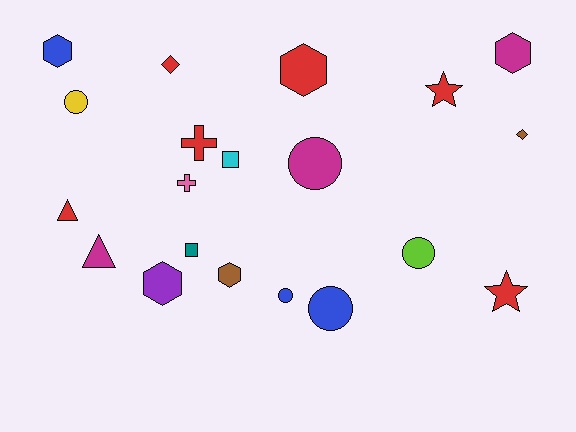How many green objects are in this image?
There are no green objects.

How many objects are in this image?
There are 20 objects.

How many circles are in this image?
There are 5 circles.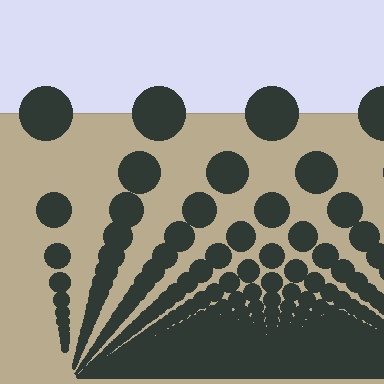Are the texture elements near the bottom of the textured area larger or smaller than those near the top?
Smaller. The gradient is inverted — elements near the bottom are smaller and denser.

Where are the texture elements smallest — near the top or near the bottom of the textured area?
Near the bottom.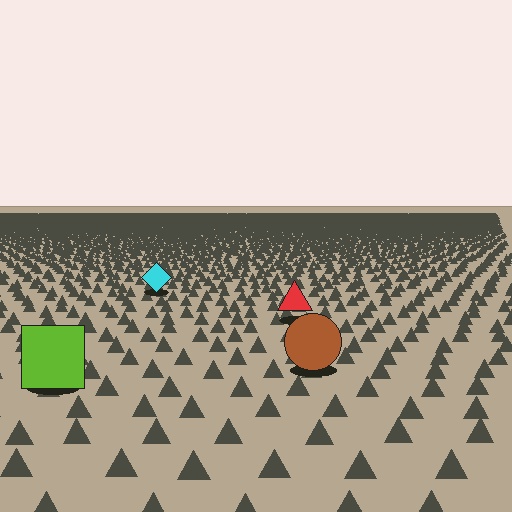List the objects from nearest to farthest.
From nearest to farthest: the lime square, the brown circle, the red triangle, the cyan diamond.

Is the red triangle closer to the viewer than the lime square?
No. The lime square is closer — you can tell from the texture gradient: the ground texture is coarser near it.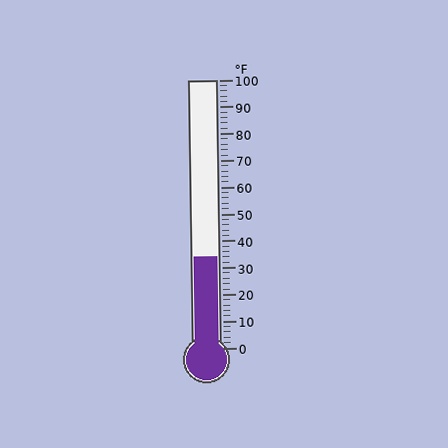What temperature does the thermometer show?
The thermometer shows approximately 34°F.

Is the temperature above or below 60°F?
The temperature is below 60°F.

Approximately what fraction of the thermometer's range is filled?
The thermometer is filled to approximately 35% of its range.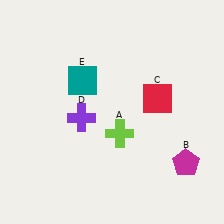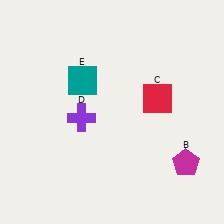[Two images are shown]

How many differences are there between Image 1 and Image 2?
There is 1 difference between the two images.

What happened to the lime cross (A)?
The lime cross (A) was removed in Image 2. It was in the bottom-right area of Image 1.